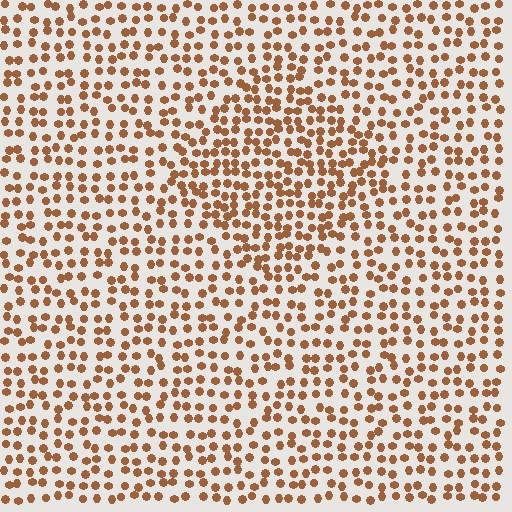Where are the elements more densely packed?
The elements are more densely packed inside the diamond boundary.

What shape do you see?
I see a diamond.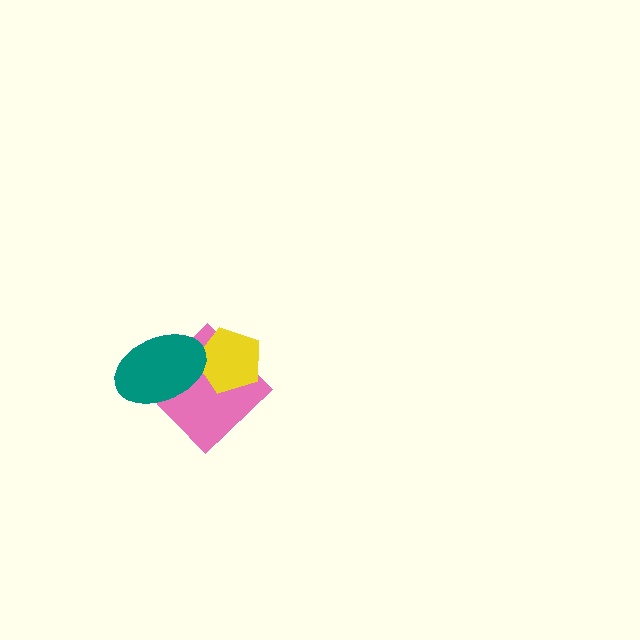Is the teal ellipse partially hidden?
No, no other shape covers it.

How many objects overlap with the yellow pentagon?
2 objects overlap with the yellow pentagon.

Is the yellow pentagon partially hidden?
Yes, it is partially covered by another shape.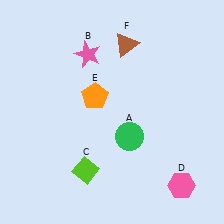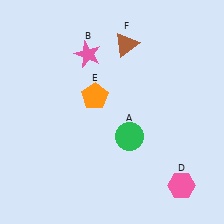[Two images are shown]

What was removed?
The lime diamond (C) was removed in Image 2.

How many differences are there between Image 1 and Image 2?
There is 1 difference between the two images.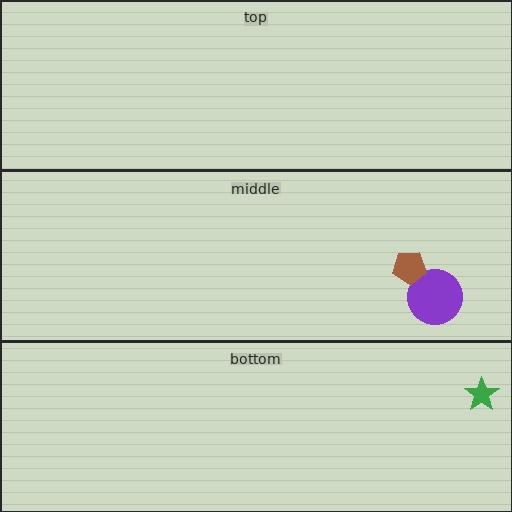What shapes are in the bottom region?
The green star.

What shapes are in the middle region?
The purple circle, the brown pentagon.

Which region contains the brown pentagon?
The middle region.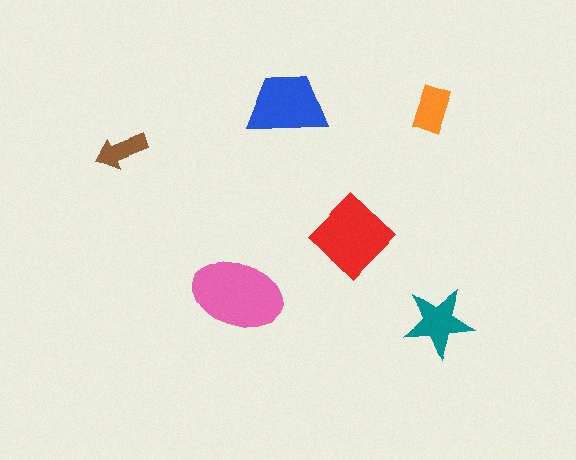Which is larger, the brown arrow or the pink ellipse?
The pink ellipse.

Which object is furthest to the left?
The brown arrow is leftmost.